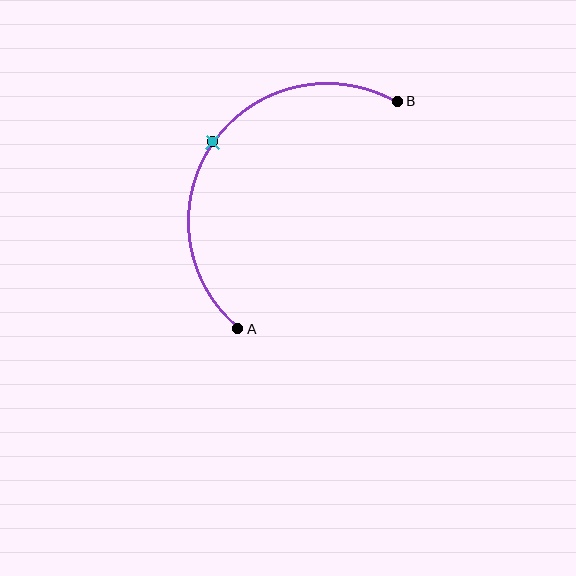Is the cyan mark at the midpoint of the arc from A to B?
Yes. The cyan mark lies on the arc at equal arc-length from both A and B — it is the arc midpoint.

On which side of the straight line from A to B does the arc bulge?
The arc bulges above and to the left of the straight line connecting A and B.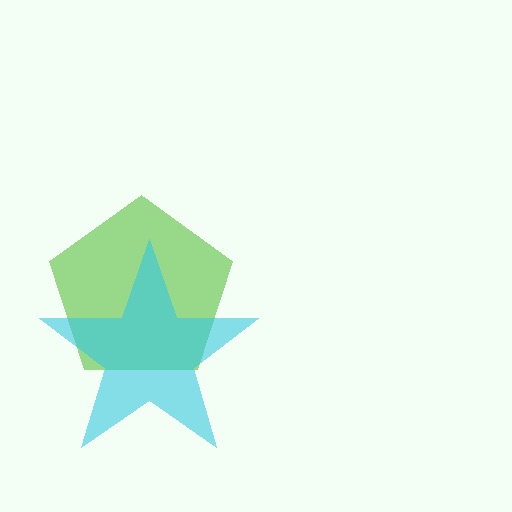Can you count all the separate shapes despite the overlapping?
Yes, there are 2 separate shapes.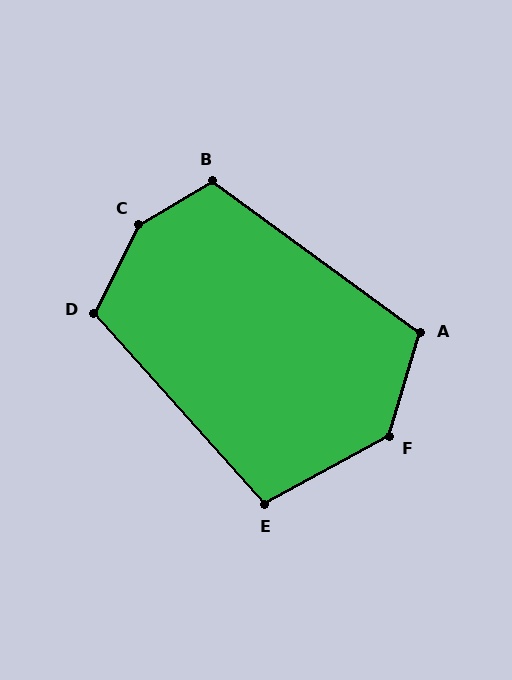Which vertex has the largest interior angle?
C, at approximately 147 degrees.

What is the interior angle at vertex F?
Approximately 135 degrees (obtuse).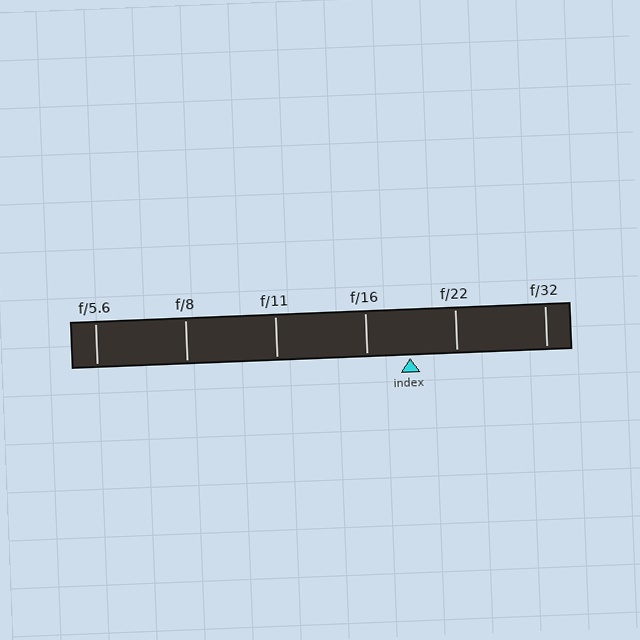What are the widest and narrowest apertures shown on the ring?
The widest aperture shown is f/5.6 and the narrowest is f/32.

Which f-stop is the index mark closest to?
The index mark is closest to f/16.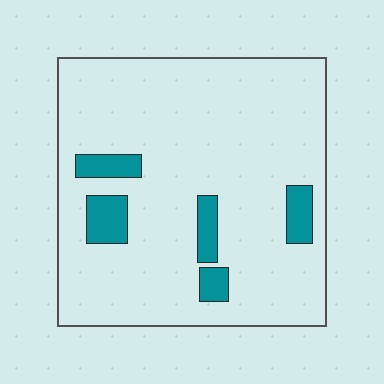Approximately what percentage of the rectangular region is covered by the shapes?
Approximately 10%.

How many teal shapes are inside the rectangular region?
5.